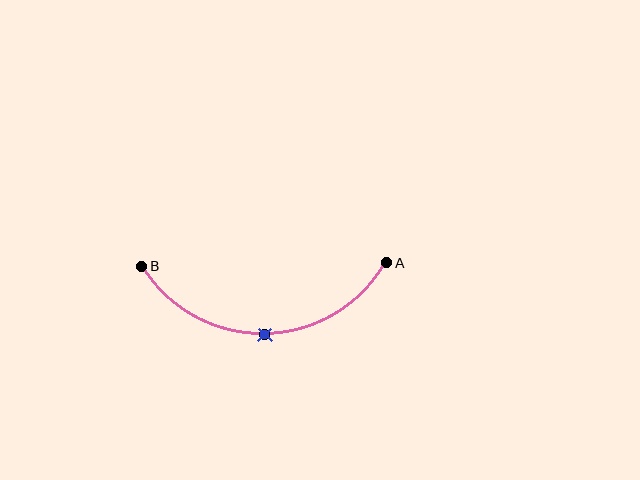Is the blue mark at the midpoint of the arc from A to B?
Yes. The blue mark lies on the arc at equal arc-length from both A and B — it is the arc midpoint.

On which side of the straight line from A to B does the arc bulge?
The arc bulges below the straight line connecting A and B.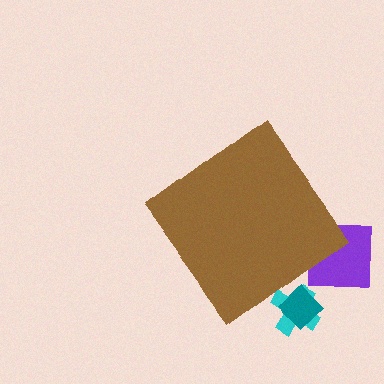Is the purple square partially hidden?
Yes, the purple square is partially hidden behind the brown diamond.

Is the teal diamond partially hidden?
Yes, the teal diamond is partially hidden behind the brown diamond.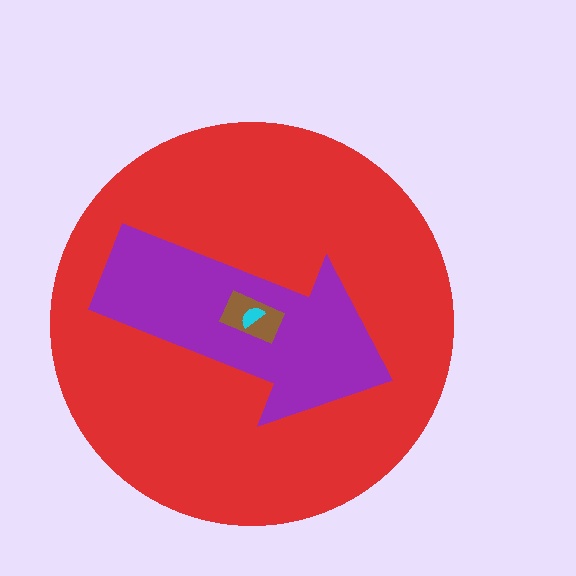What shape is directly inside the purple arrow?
The brown rectangle.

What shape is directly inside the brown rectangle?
The cyan semicircle.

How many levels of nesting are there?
4.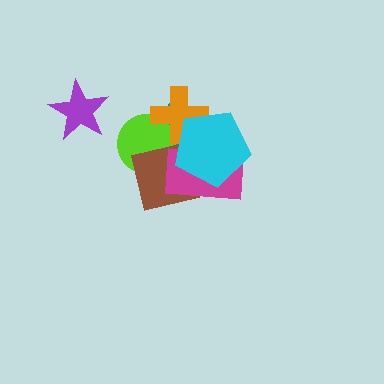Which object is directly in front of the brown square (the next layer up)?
The magenta rectangle is directly in front of the brown square.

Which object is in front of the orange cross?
The cyan pentagon is in front of the orange cross.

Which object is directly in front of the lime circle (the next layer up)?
The orange cross is directly in front of the lime circle.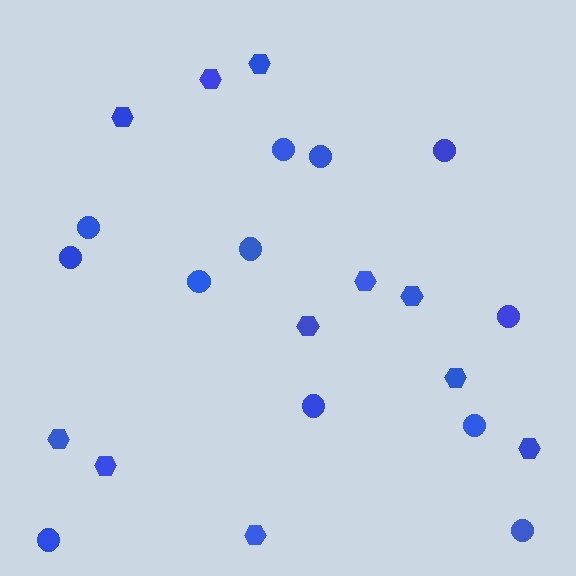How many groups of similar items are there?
There are 2 groups: one group of circles (12) and one group of hexagons (11).